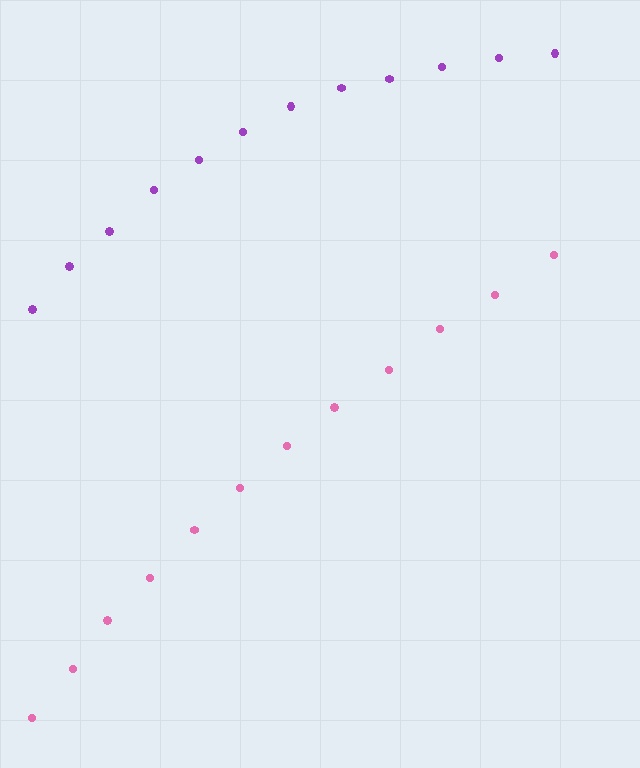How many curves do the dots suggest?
There are 2 distinct paths.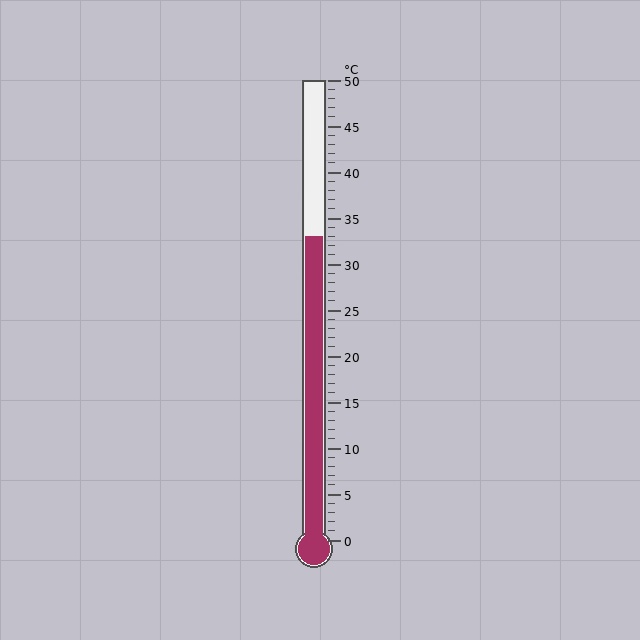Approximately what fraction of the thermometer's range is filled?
The thermometer is filled to approximately 65% of its range.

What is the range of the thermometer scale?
The thermometer scale ranges from 0°C to 50°C.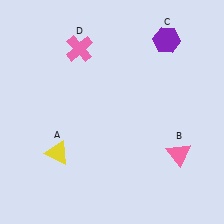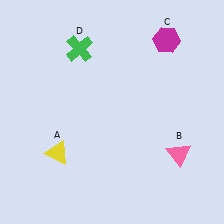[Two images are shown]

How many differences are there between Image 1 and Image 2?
There are 2 differences between the two images.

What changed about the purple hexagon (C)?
In Image 1, C is purple. In Image 2, it changed to magenta.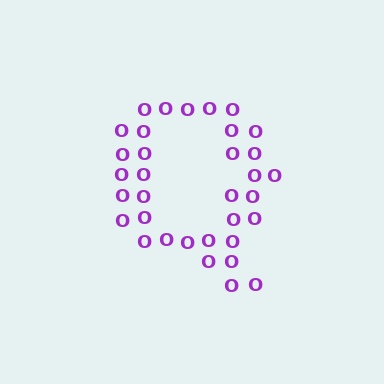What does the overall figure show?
The overall figure shows the letter Q.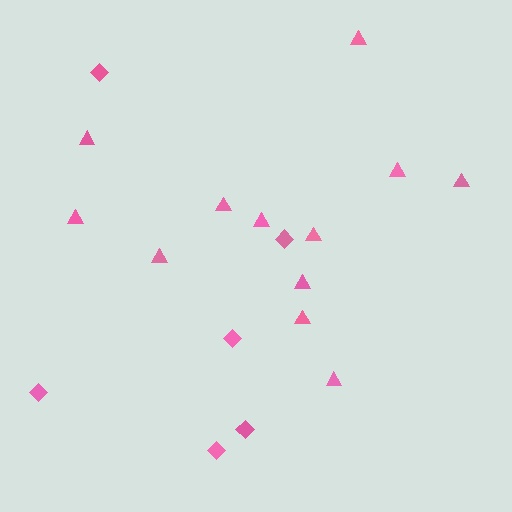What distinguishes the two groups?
There are 2 groups: one group of diamonds (6) and one group of triangles (12).